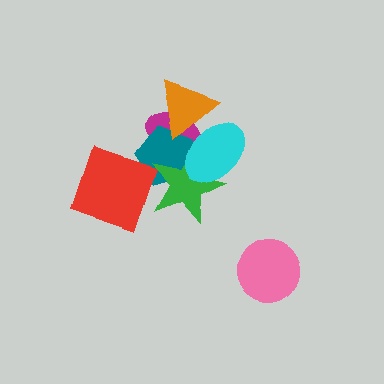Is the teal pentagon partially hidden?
Yes, it is partially covered by another shape.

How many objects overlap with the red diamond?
2 objects overlap with the red diamond.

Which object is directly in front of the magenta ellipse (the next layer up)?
The teal pentagon is directly in front of the magenta ellipse.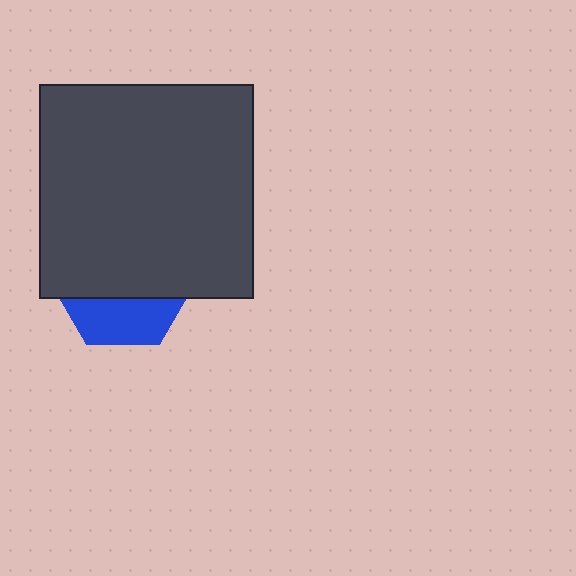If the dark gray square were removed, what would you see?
You would see the complete blue hexagon.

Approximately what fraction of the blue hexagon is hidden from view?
Roughly 67% of the blue hexagon is hidden behind the dark gray square.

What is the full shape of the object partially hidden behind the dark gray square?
The partially hidden object is a blue hexagon.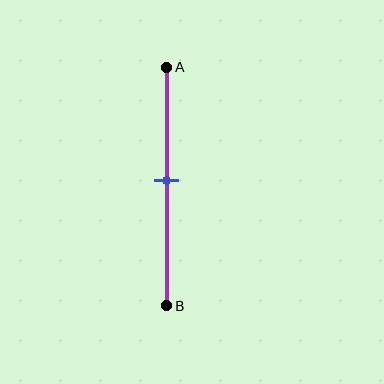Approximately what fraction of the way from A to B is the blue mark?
The blue mark is approximately 45% of the way from A to B.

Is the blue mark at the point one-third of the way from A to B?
No, the mark is at about 45% from A, not at the 33% one-third point.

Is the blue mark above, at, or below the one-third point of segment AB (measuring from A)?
The blue mark is below the one-third point of segment AB.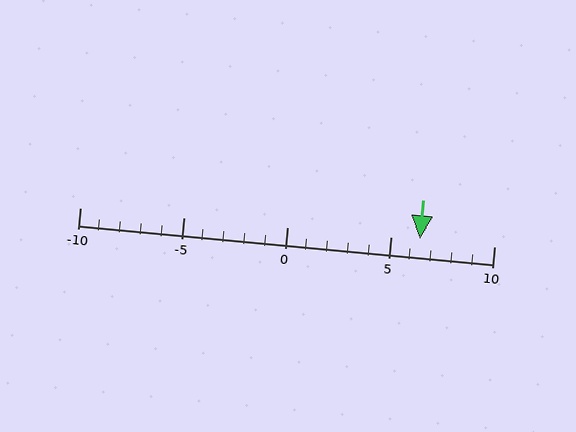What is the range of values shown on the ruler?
The ruler shows values from -10 to 10.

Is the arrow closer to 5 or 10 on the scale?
The arrow is closer to 5.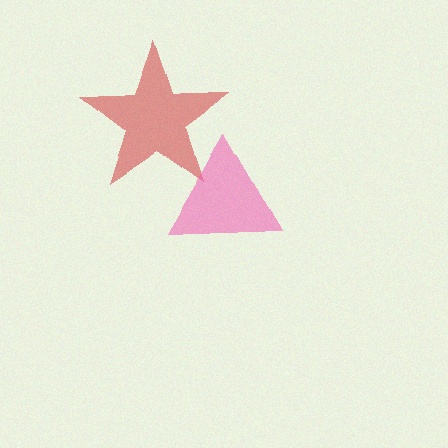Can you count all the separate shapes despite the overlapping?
Yes, there are 2 separate shapes.